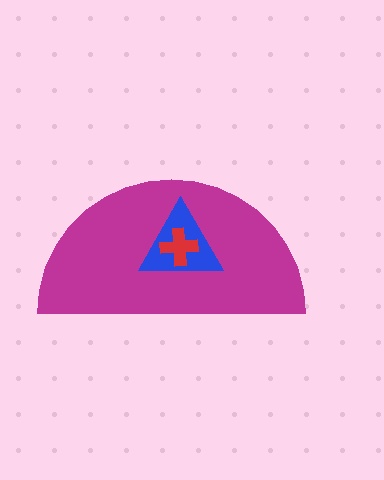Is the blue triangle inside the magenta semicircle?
Yes.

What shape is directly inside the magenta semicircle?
The blue triangle.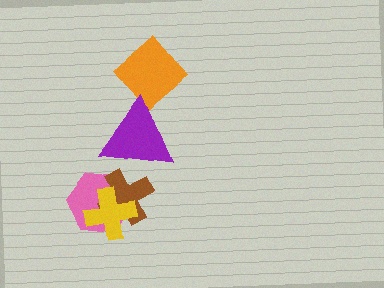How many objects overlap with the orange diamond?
0 objects overlap with the orange diamond.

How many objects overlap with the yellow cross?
2 objects overlap with the yellow cross.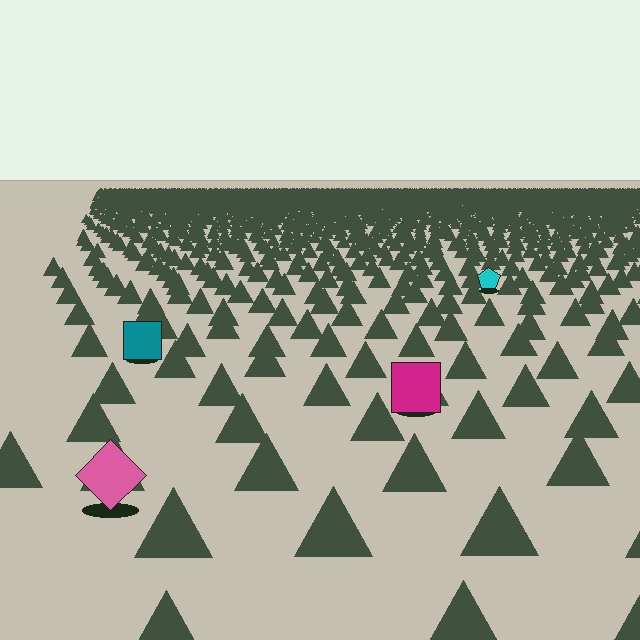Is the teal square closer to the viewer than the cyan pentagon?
Yes. The teal square is closer — you can tell from the texture gradient: the ground texture is coarser near it.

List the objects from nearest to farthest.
From nearest to farthest: the pink diamond, the magenta square, the teal square, the cyan pentagon.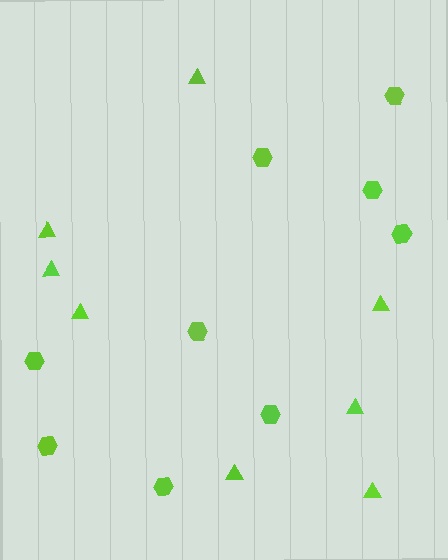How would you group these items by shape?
There are 2 groups: one group of hexagons (9) and one group of triangles (8).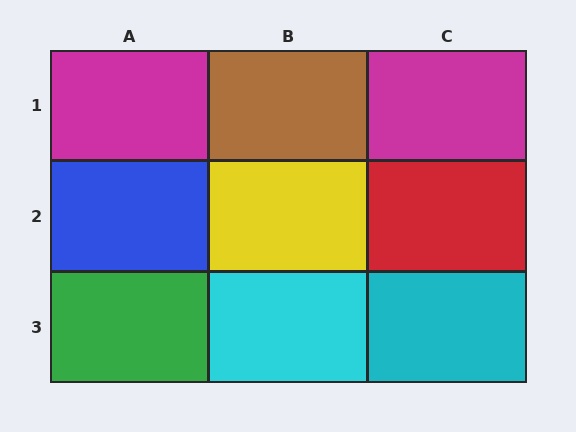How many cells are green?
1 cell is green.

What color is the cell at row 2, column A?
Blue.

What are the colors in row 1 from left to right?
Magenta, brown, magenta.